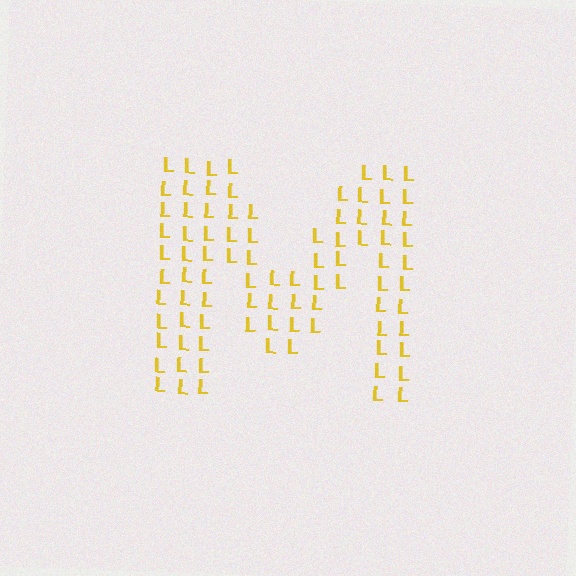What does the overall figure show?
The overall figure shows the letter M.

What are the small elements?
The small elements are letter L's.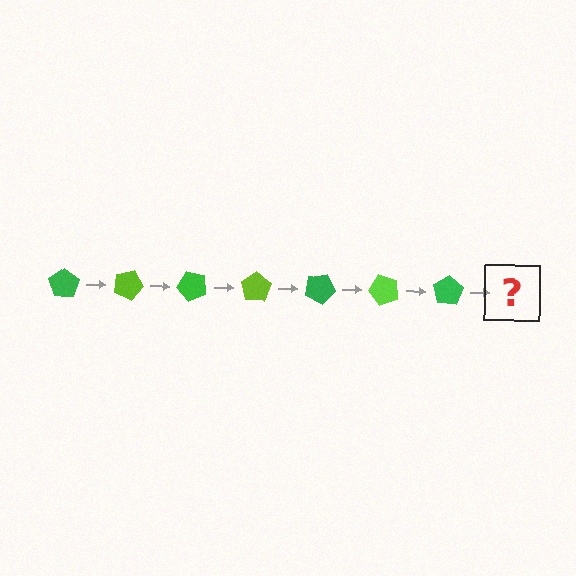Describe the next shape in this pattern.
It should be a lime pentagon, rotated 175 degrees from the start.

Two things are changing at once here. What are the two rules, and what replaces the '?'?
The two rules are that it rotates 25 degrees each step and the color cycles through green and lime. The '?' should be a lime pentagon, rotated 175 degrees from the start.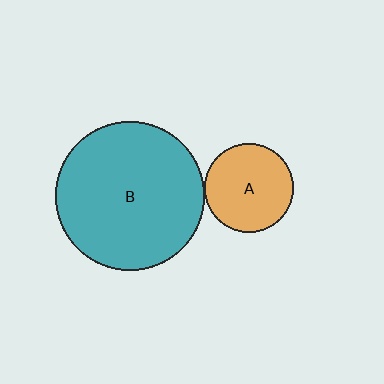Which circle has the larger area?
Circle B (teal).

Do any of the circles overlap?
No, none of the circles overlap.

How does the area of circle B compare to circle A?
Approximately 2.8 times.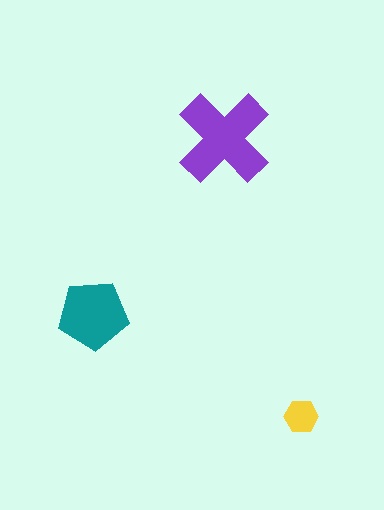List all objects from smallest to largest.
The yellow hexagon, the teal pentagon, the purple cross.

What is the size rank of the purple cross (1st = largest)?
1st.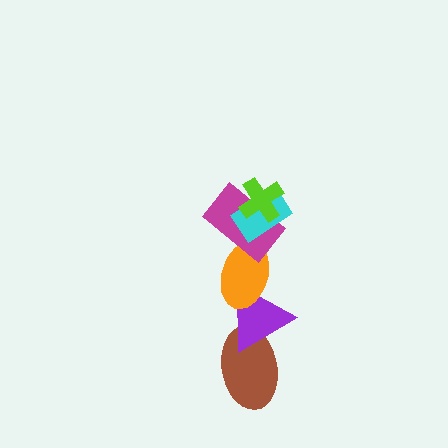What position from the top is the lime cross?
The lime cross is 1st from the top.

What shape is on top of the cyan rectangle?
The lime cross is on top of the cyan rectangle.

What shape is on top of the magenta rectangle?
The cyan rectangle is on top of the magenta rectangle.